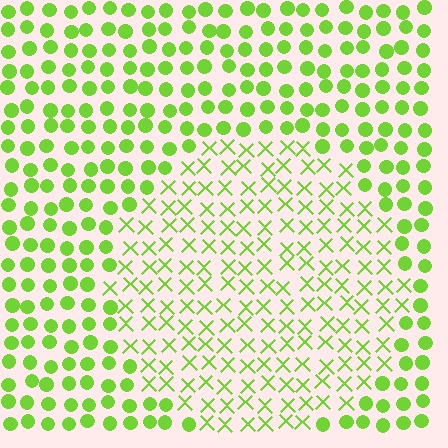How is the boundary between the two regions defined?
The boundary is defined by a change in element shape: X marks inside vs. circles outside. All elements share the same color and spacing.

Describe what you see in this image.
The image is filled with small lime elements arranged in a uniform grid. A circle-shaped region contains X marks, while the surrounding area contains circles. The boundary is defined purely by the change in element shape.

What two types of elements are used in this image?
The image uses X marks inside the circle region and circles outside it.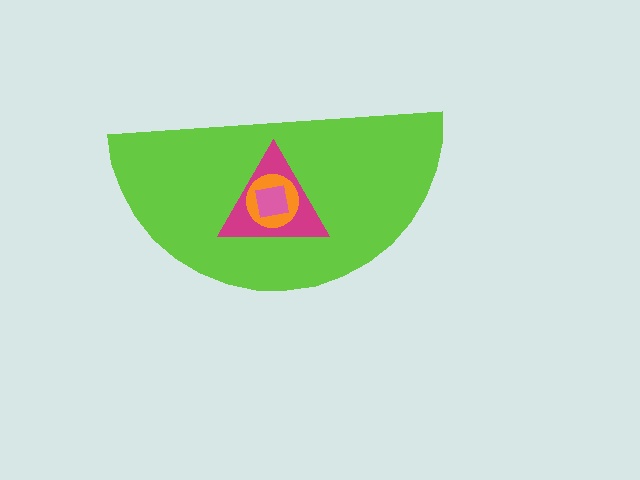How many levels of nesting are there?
4.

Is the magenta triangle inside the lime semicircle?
Yes.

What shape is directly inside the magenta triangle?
The orange circle.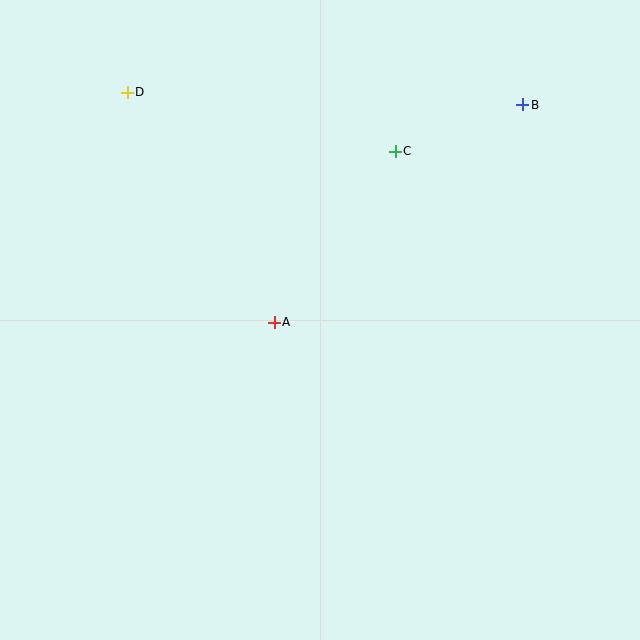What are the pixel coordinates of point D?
Point D is at (127, 92).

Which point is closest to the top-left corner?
Point D is closest to the top-left corner.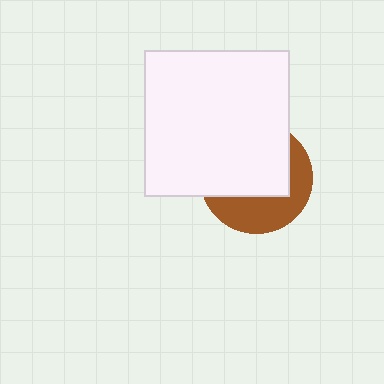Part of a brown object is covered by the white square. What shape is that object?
It is a circle.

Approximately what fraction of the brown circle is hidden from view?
Roughly 60% of the brown circle is hidden behind the white square.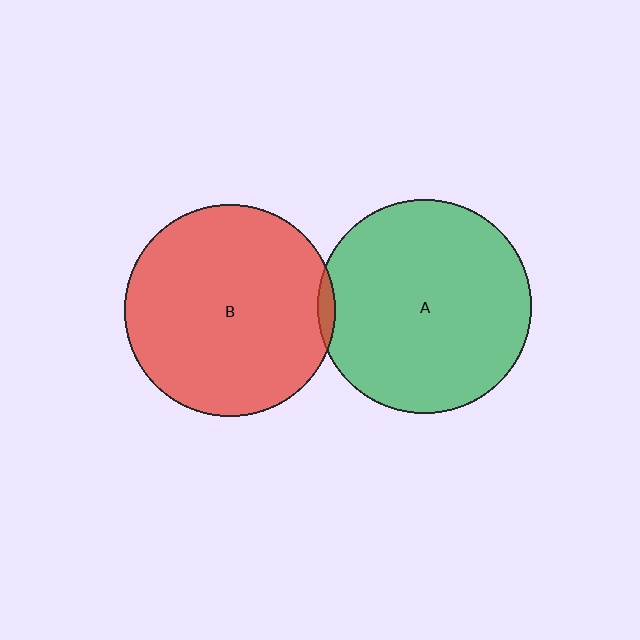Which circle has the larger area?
Circle A (green).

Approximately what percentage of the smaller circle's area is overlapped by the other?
Approximately 5%.